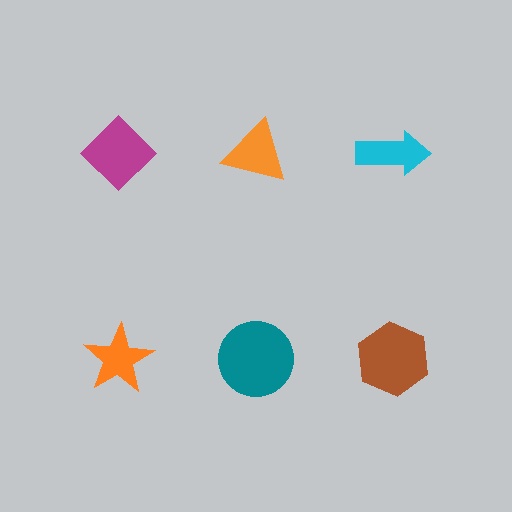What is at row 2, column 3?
A brown hexagon.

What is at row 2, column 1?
An orange star.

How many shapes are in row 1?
3 shapes.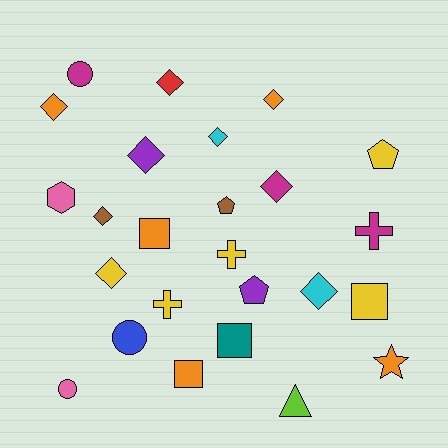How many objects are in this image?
There are 25 objects.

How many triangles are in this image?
There is 1 triangle.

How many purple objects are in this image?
There are 2 purple objects.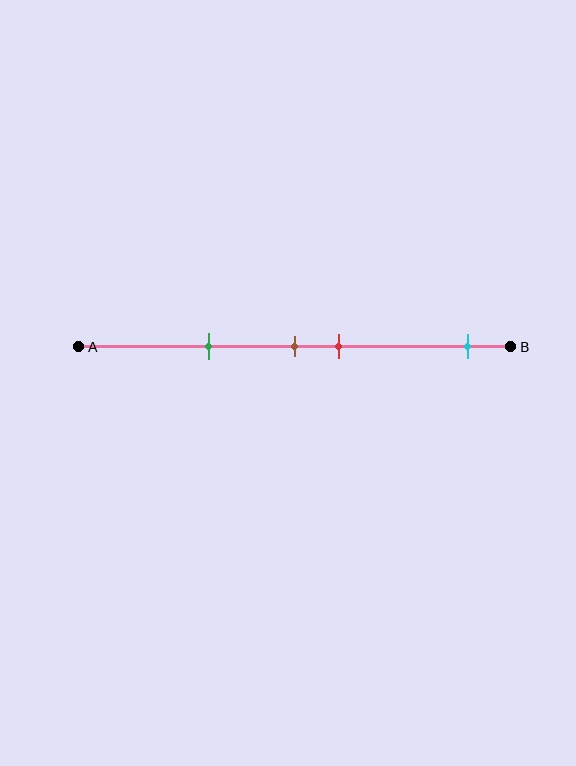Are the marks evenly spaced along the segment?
No, the marks are not evenly spaced.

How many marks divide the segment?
There are 4 marks dividing the segment.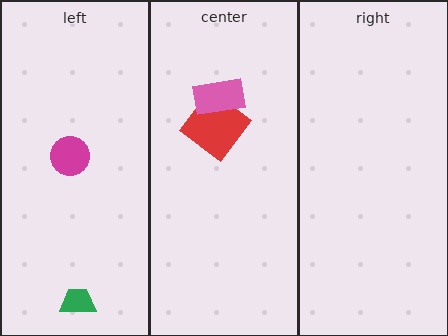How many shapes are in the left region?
2.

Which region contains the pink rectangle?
The center region.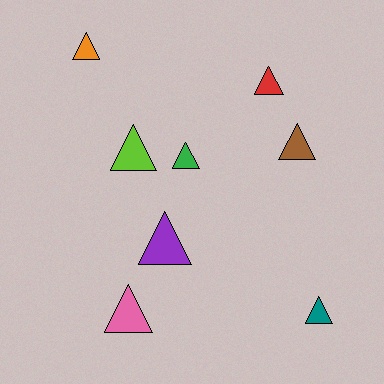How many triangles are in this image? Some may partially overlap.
There are 8 triangles.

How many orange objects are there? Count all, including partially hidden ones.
There is 1 orange object.